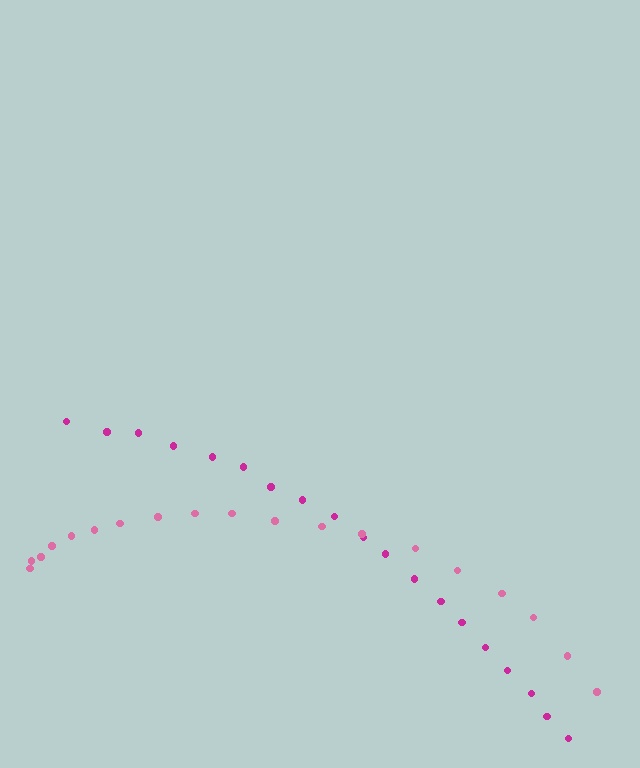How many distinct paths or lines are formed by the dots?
There are 2 distinct paths.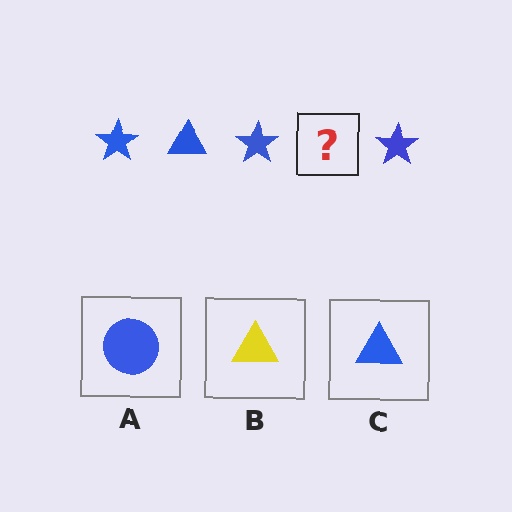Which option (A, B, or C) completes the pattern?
C.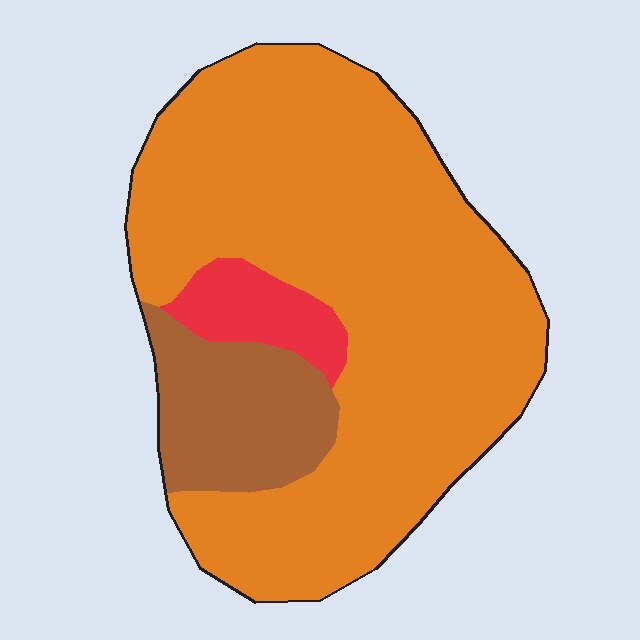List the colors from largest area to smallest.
From largest to smallest: orange, brown, red.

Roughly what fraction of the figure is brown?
Brown takes up less than a quarter of the figure.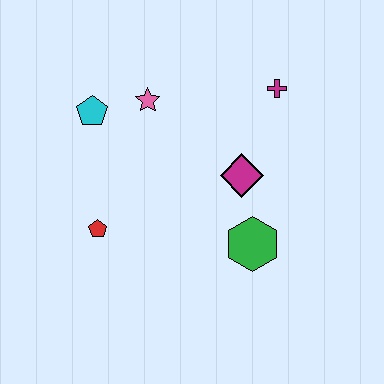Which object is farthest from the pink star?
The green hexagon is farthest from the pink star.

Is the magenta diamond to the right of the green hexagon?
No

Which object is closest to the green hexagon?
The magenta diamond is closest to the green hexagon.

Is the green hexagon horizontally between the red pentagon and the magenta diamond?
No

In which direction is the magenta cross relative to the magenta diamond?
The magenta cross is above the magenta diamond.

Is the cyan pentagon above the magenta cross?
No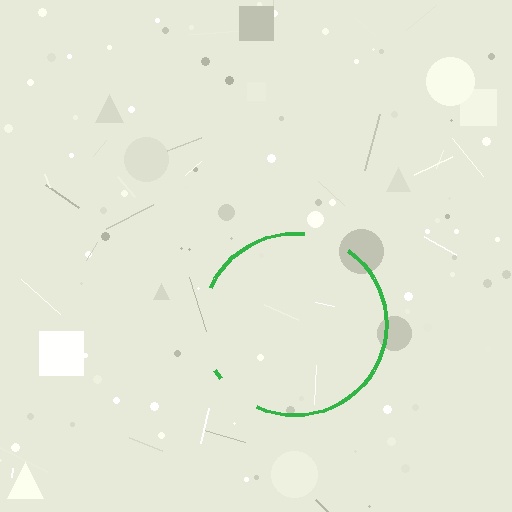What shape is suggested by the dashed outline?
The dashed outline suggests a circle.